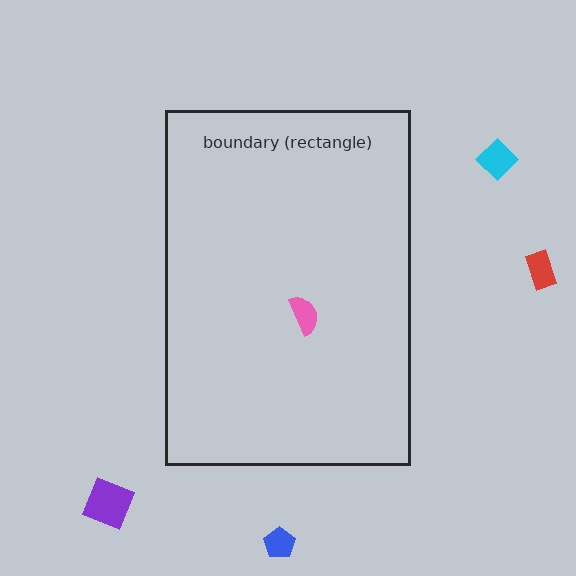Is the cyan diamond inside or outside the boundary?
Outside.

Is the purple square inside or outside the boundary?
Outside.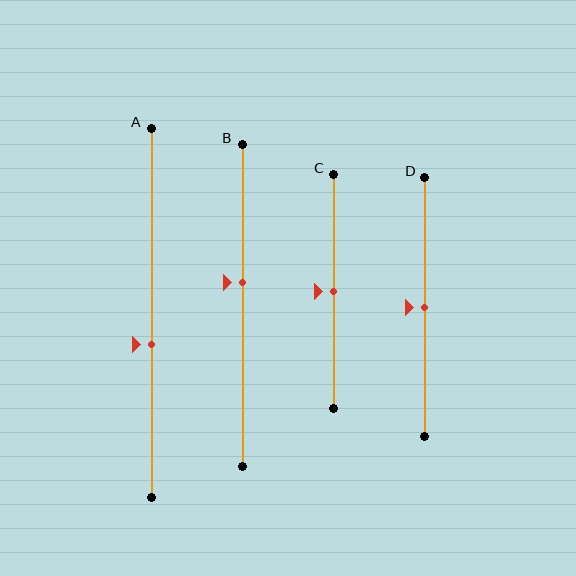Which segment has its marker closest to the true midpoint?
Segment C has its marker closest to the true midpoint.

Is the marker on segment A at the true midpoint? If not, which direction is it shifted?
No, the marker on segment A is shifted downward by about 9% of the segment length.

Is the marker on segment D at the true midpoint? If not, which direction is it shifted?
Yes, the marker on segment D is at the true midpoint.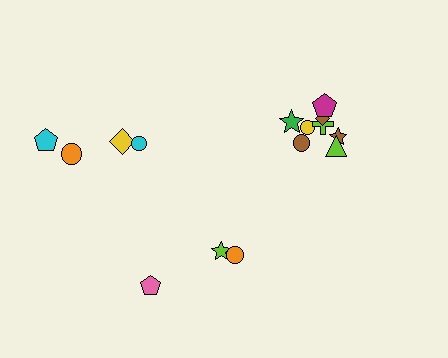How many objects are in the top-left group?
There are 4 objects.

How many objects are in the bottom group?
There are 3 objects.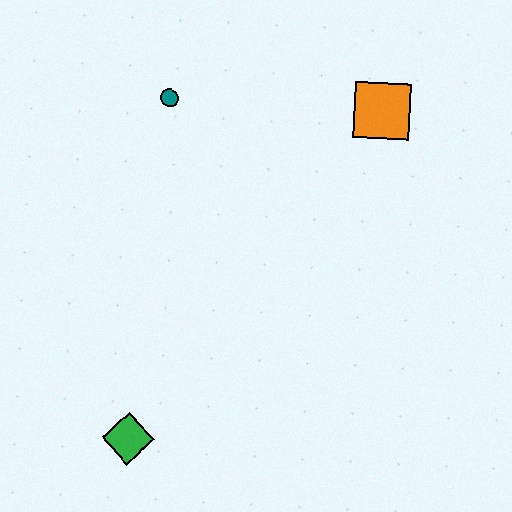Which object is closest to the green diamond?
The teal circle is closest to the green diamond.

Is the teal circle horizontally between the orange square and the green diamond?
Yes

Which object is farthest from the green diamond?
The orange square is farthest from the green diamond.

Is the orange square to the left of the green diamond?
No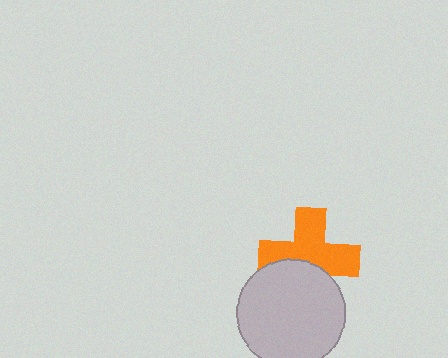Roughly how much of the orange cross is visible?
Most of it is visible (roughly 66%).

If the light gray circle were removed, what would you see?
You would see the complete orange cross.